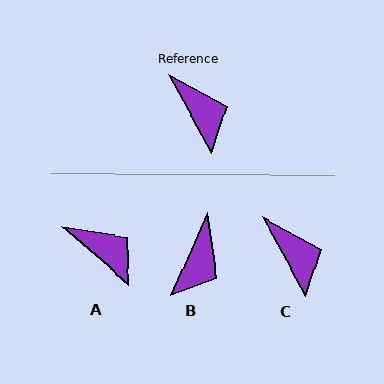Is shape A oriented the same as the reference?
No, it is off by about 20 degrees.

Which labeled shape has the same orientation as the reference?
C.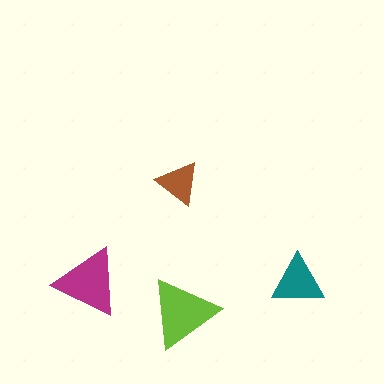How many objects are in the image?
There are 4 objects in the image.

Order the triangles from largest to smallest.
the lime one, the magenta one, the teal one, the brown one.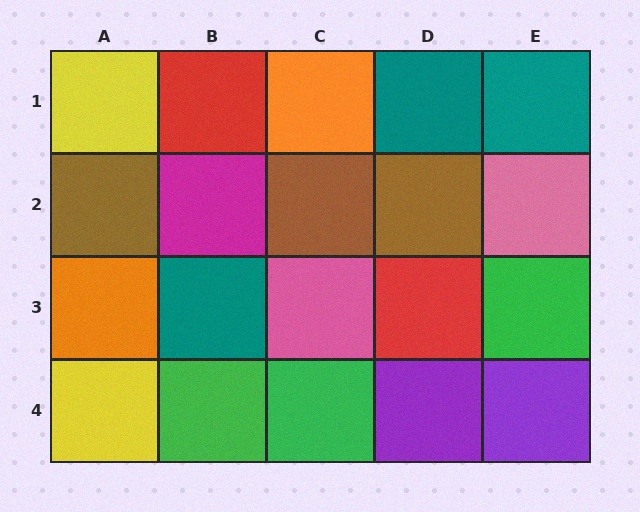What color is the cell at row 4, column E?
Purple.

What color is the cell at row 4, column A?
Yellow.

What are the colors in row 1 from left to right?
Yellow, red, orange, teal, teal.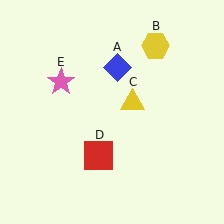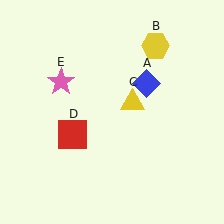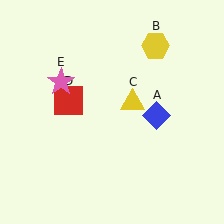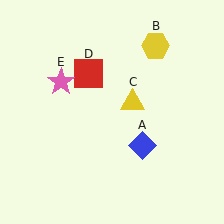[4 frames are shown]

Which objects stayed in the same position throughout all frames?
Yellow hexagon (object B) and yellow triangle (object C) and pink star (object E) remained stationary.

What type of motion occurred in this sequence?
The blue diamond (object A), red square (object D) rotated clockwise around the center of the scene.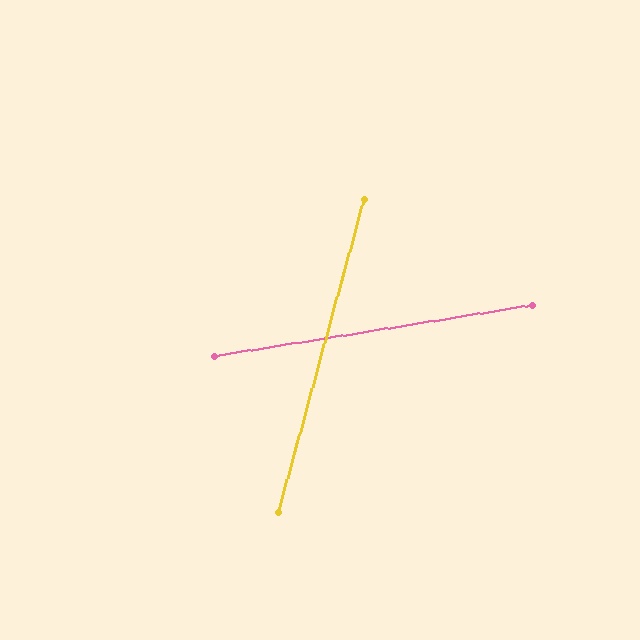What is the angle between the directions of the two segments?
Approximately 66 degrees.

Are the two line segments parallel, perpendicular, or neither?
Neither parallel nor perpendicular — they differ by about 66°.